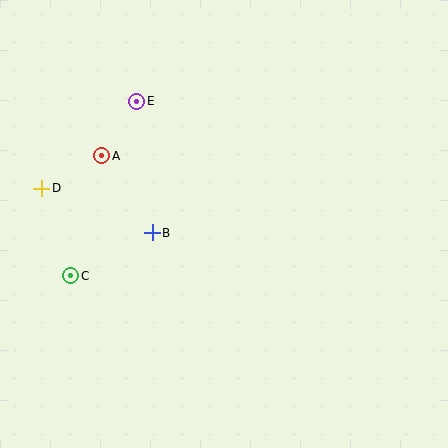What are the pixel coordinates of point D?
Point D is at (42, 188).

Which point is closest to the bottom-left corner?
Point C is closest to the bottom-left corner.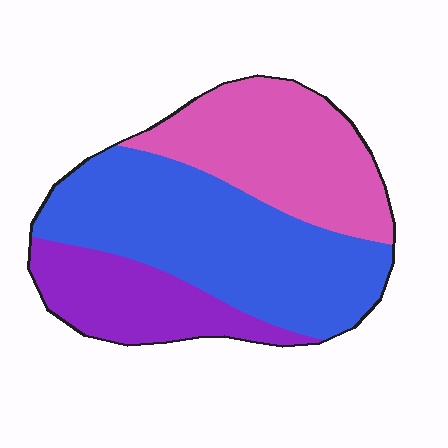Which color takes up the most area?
Blue, at roughly 45%.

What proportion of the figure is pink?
Pink takes up between a sixth and a third of the figure.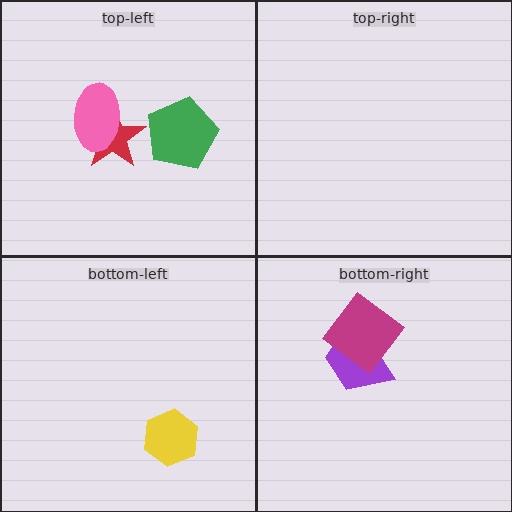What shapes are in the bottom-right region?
The purple trapezoid, the magenta diamond.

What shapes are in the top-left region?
The red star, the green pentagon, the pink ellipse.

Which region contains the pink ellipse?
The top-left region.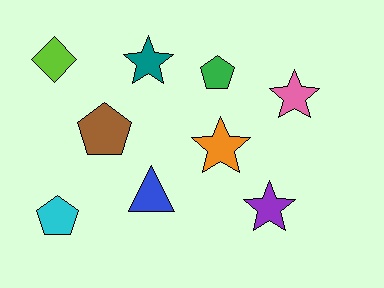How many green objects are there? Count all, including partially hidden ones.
There is 1 green object.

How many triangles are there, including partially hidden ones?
There is 1 triangle.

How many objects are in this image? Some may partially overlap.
There are 9 objects.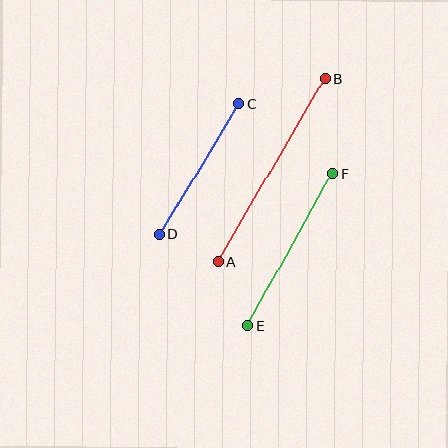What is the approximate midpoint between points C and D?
The midpoint is at approximately (199, 169) pixels.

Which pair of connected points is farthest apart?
Points A and B are farthest apart.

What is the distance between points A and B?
The distance is approximately 212 pixels.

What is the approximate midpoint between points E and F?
The midpoint is at approximately (290, 250) pixels.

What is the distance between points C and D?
The distance is approximately 153 pixels.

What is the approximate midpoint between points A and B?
The midpoint is at approximately (271, 170) pixels.